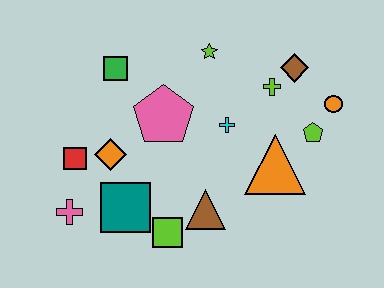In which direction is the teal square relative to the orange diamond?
The teal square is below the orange diamond.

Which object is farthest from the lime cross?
The pink cross is farthest from the lime cross.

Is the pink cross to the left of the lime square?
Yes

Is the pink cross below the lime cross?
Yes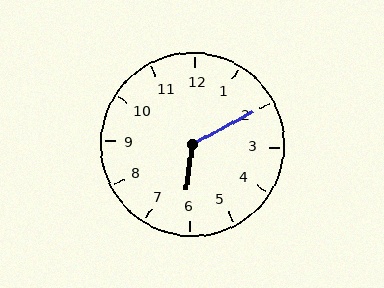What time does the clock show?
6:10.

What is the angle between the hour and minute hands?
Approximately 125 degrees.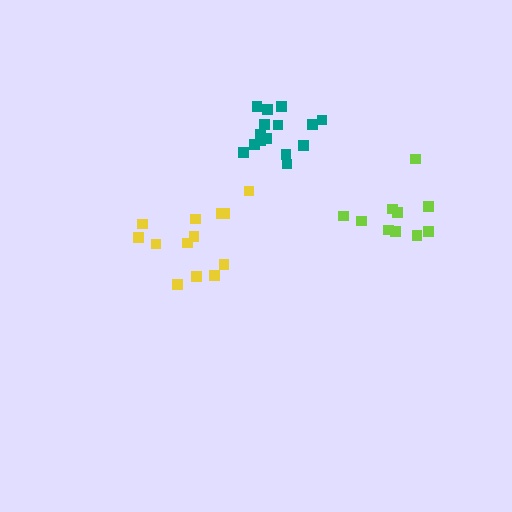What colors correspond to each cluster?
The clusters are colored: yellow, lime, teal.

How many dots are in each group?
Group 1: 13 dots, Group 2: 10 dots, Group 3: 15 dots (38 total).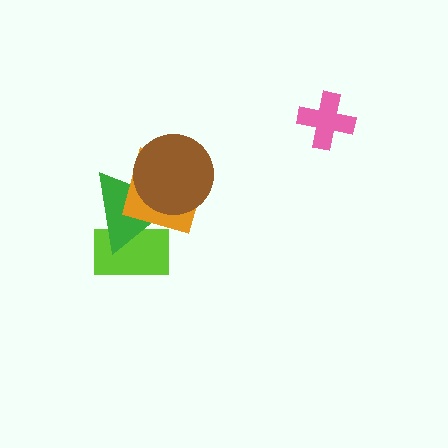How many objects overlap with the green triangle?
3 objects overlap with the green triangle.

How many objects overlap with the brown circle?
2 objects overlap with the brown circle.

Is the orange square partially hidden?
Yes, it is partially covered by another shape.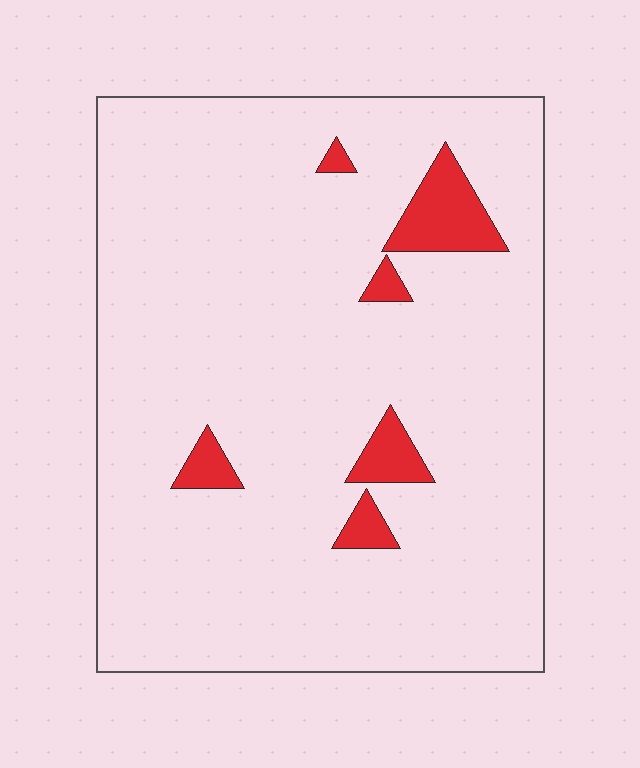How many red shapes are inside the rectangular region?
6.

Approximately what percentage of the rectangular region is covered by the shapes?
Approximately 5%.